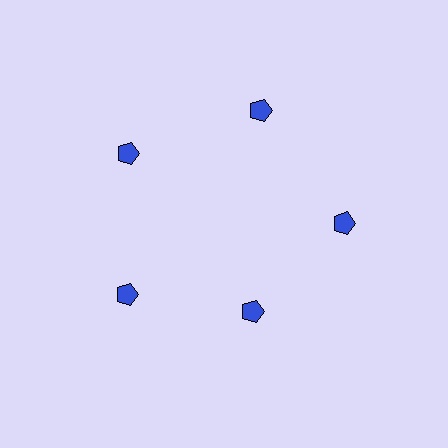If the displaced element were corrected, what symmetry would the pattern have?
It would have 5-fold rotational symmetry — the pattern would map onto itself every 72 degrees.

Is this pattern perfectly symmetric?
No. The 5 blue pentagons are arranged in a ring, but one element near the 5 o'clock position is pulled inward toward the center, breaking the 5-fold rotational symmetry.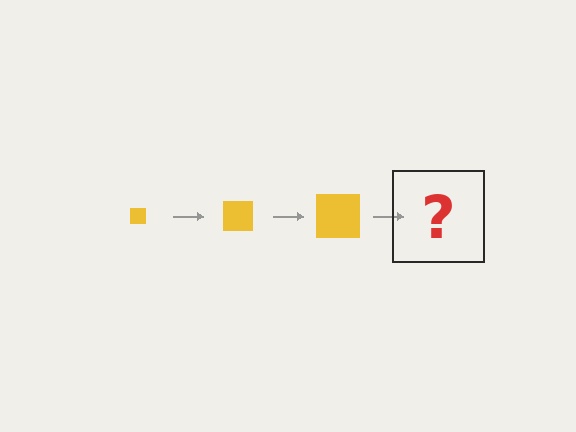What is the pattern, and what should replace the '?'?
The pattern is that the square gets progressively larger each step. The '?' should be a yellow square, larger than the previous one.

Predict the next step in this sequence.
The next step is a yellow square, larger than the previous one.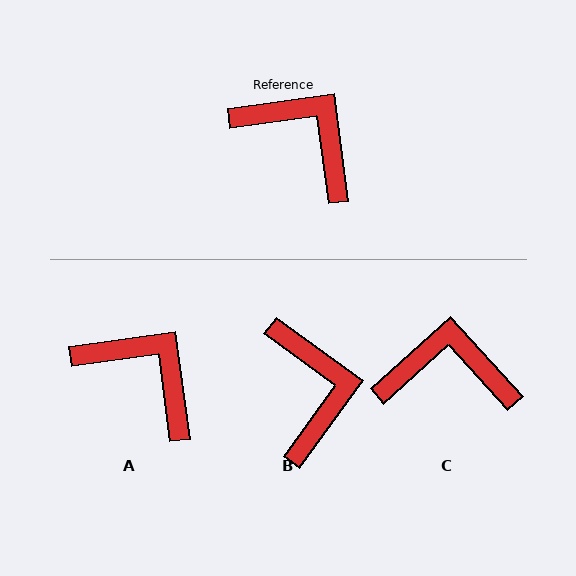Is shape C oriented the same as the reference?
No, it is off by about 34 degrees.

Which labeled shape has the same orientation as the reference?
A.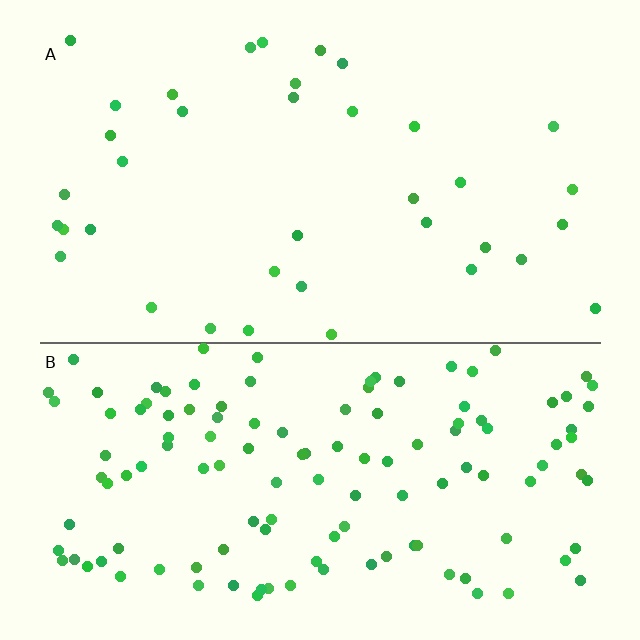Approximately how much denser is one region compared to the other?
Approximately 3.4× — region B over region A.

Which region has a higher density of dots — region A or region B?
B (the bottom).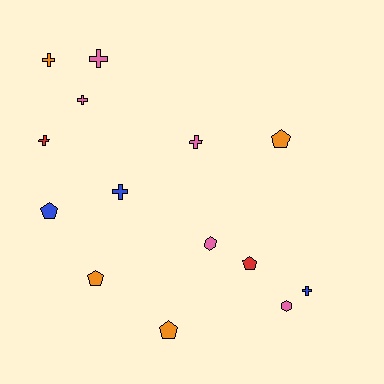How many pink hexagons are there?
There are 2 pink hexagons.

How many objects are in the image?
There are 14 objects.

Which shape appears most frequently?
Cross, with 7 objects.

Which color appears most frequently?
Pink, with 5 objects.